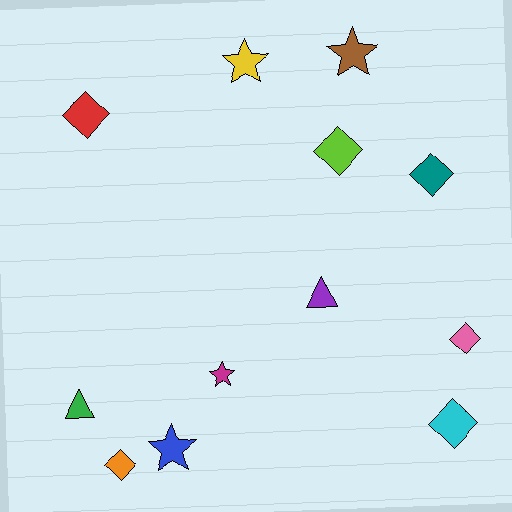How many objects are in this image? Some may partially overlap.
There are 12 objects.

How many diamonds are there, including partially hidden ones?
There are 6 diamonds.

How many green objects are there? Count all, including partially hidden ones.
There is 1 green object.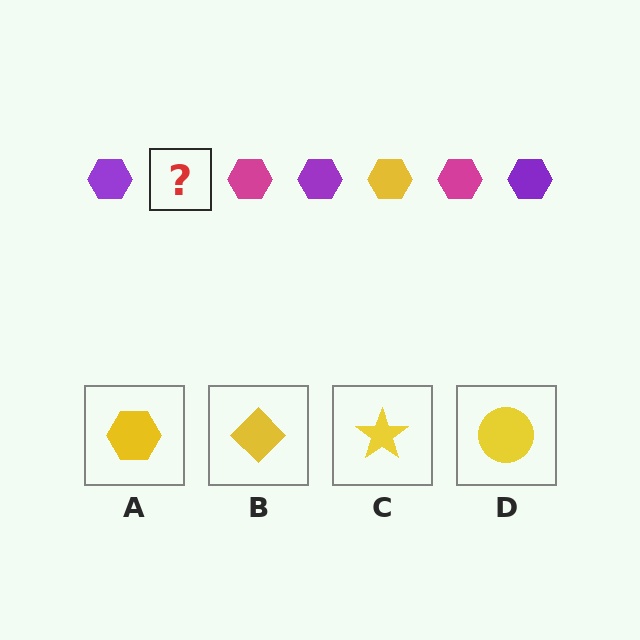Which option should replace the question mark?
Option A.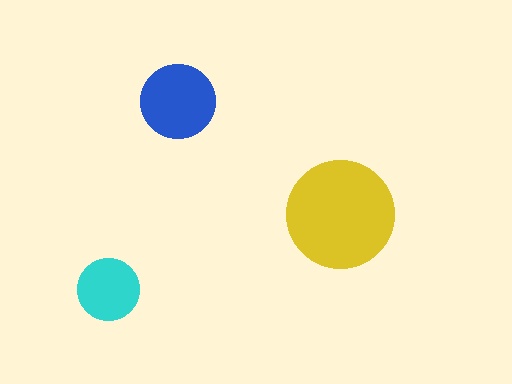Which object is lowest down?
The cyan circle is bottommost.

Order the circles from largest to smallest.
the yellow one, the blue one, the cyan one.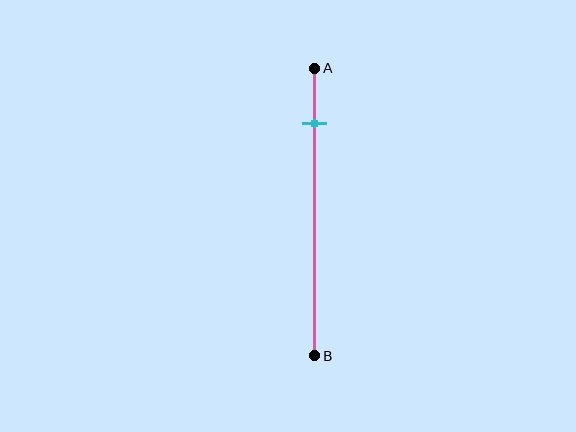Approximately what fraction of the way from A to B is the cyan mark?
The cyan mark is approximately 20% of the way from A to B.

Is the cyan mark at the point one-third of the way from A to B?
No, the mark is at about 20% from A, not at the 33% one-third point.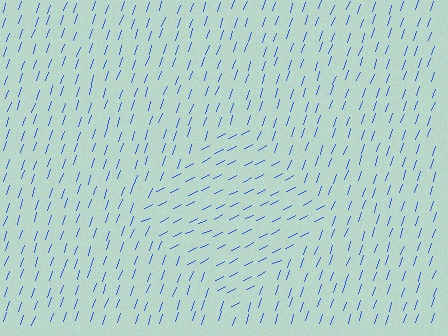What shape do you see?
I see a diamond.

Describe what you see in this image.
The image is filled with small blue line segments. A diamond region in the image has lines oriented differently from the surrounding lines, creating a visible texture boundary.